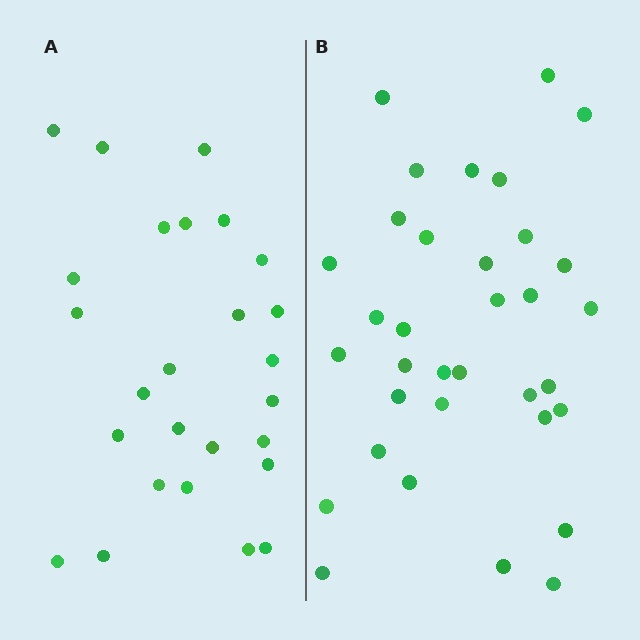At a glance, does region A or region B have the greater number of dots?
Region B (the right region) has more dots.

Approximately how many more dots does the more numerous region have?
Region B has roughly 8 or so more dots than region A.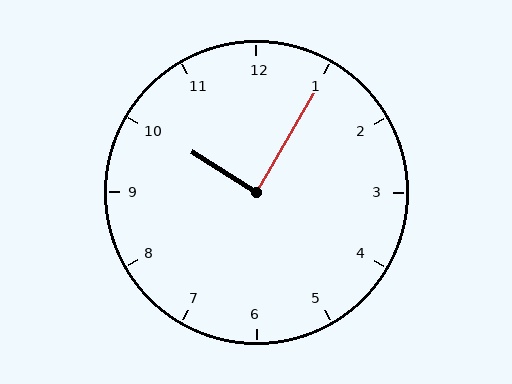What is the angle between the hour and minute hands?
Approximately 88 degrees.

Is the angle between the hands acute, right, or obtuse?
It is right.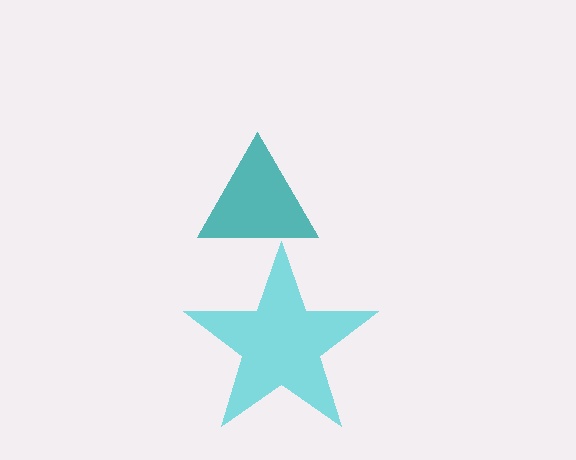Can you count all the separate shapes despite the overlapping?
Yes, there are 2 separate shapes.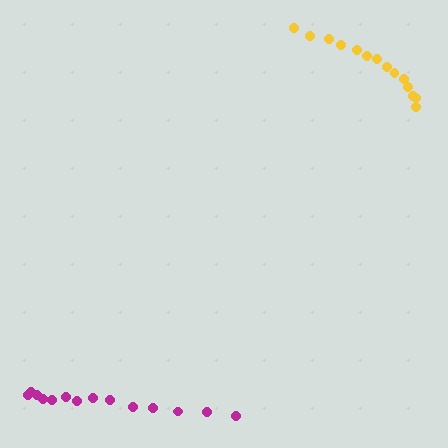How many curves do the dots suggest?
There are 2 distinct paths.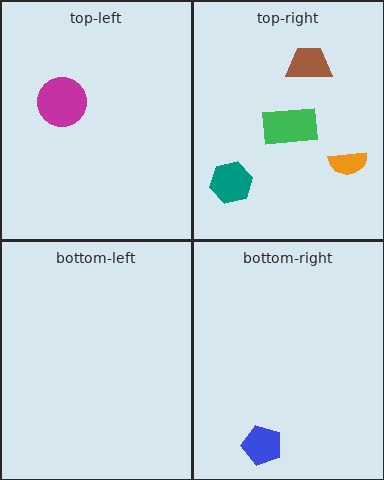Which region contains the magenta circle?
The top-left region.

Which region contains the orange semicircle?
The top-right region.